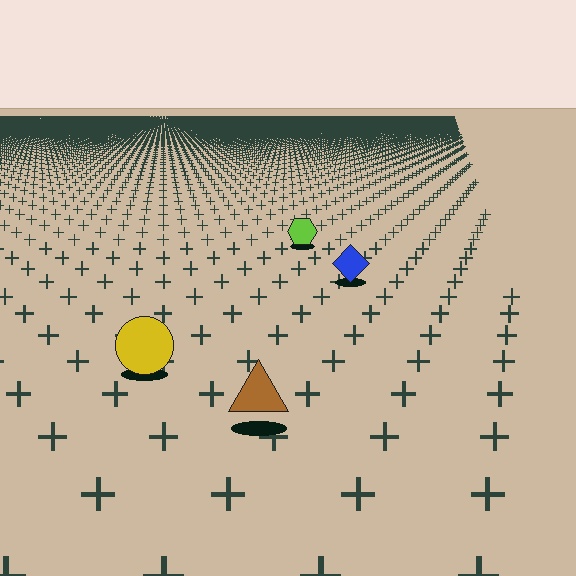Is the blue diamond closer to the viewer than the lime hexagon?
Yes. The blue diamond is closer — you can tell from the texture gradient: the ground texture is coarser near it.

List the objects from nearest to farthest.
From nearest to farthest: the brown triangle, the yellow circle, the blue diamond, the lime hexagon.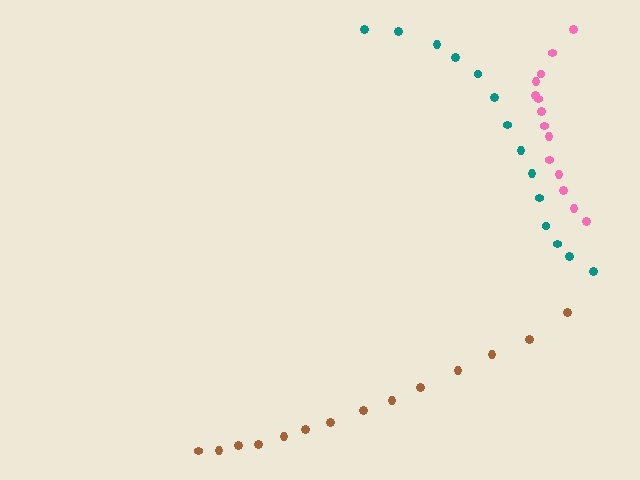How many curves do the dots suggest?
There are 3 distinct paths.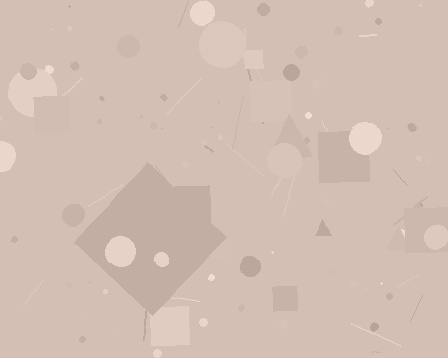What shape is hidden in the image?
A diamond is hidden in the image.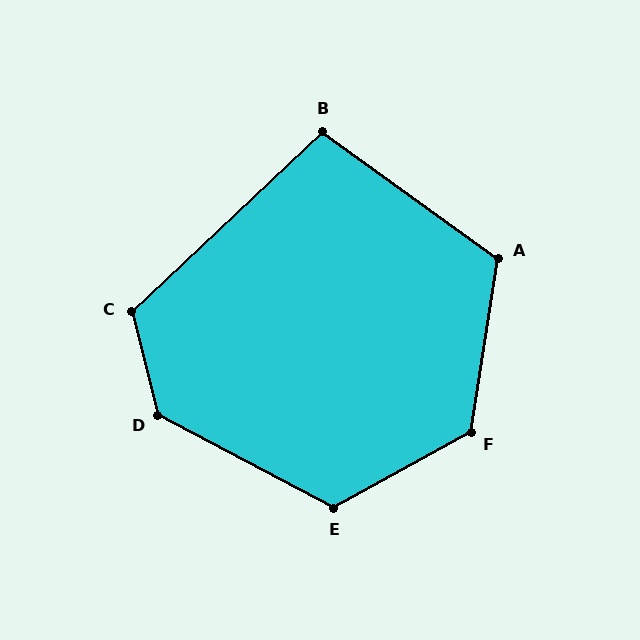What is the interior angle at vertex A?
Approximately 117 degrees (obtuse).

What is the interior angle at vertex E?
Approximately 123 degrees (obtuse).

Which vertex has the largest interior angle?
D, at approximately 132 degrees.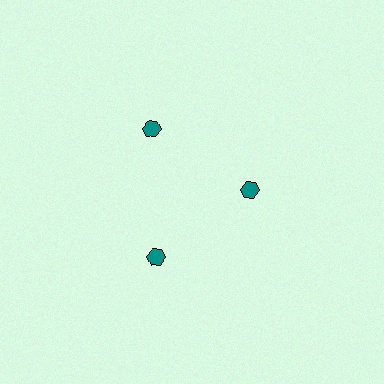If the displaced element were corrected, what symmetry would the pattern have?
It would have 3-fold rotational symmetry — the pattern would map onto itself every 120 degrees.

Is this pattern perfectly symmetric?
No. The 3 teal hexagons are arranged in a ring, but one element near the 3 o'clock position is pulled inward toward the center, breaking the 3-fold rotational symmetry.